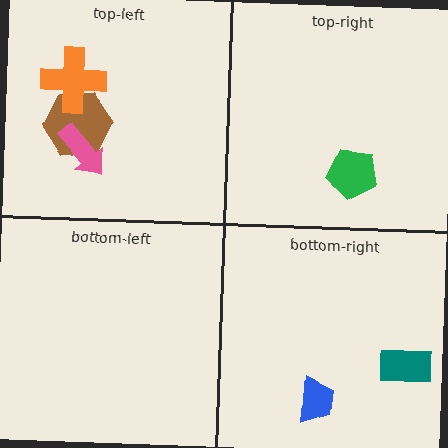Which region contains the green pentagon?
The top-right region.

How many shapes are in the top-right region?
1.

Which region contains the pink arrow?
The top-left region.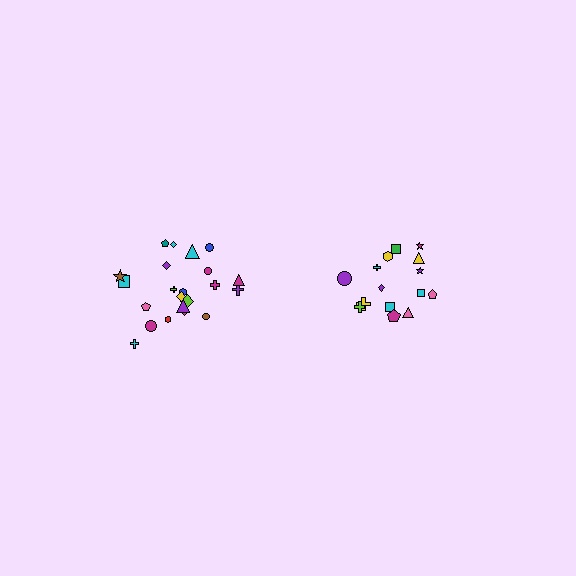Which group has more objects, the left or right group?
The left group.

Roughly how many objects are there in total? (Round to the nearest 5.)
Roughly 35 objects in total.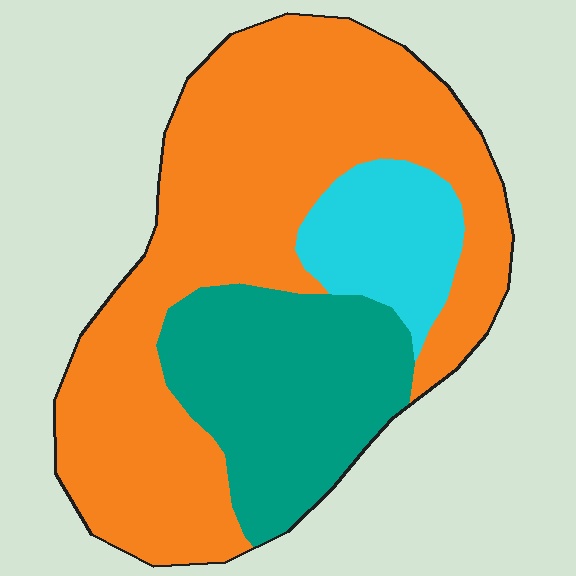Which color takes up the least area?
Cyan, at roughly 10%.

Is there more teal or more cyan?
Teal.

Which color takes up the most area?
Orange, at roughly 60%.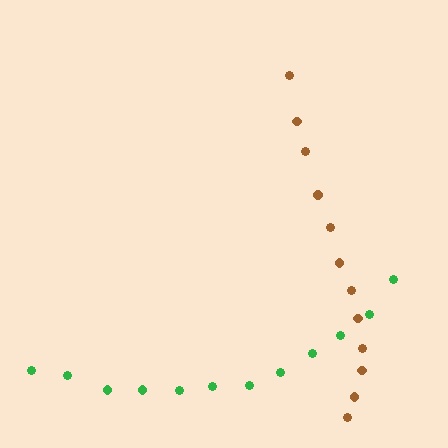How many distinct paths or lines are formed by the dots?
There are 2 distinct paths.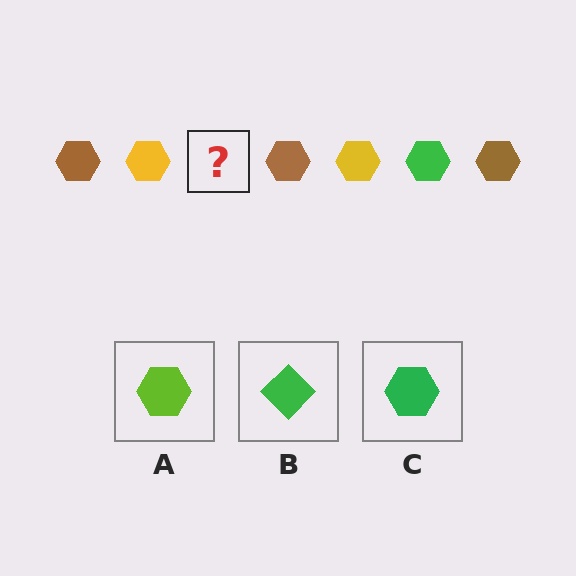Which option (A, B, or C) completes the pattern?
C.